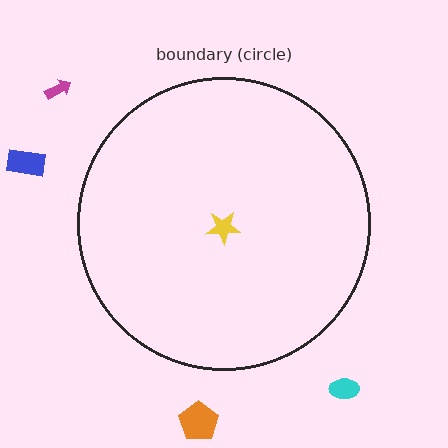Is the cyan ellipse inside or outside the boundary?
Outside.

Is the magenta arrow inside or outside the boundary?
Outside.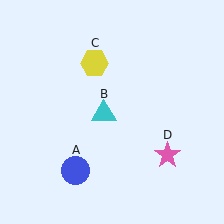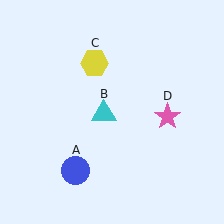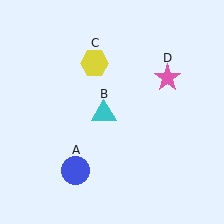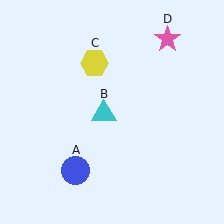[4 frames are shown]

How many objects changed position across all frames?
1 object changed position: pink star (object D).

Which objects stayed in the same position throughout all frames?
Blue circle (object A) and cyan triangle (object B) and yellow hexagon (object C) remained stationary.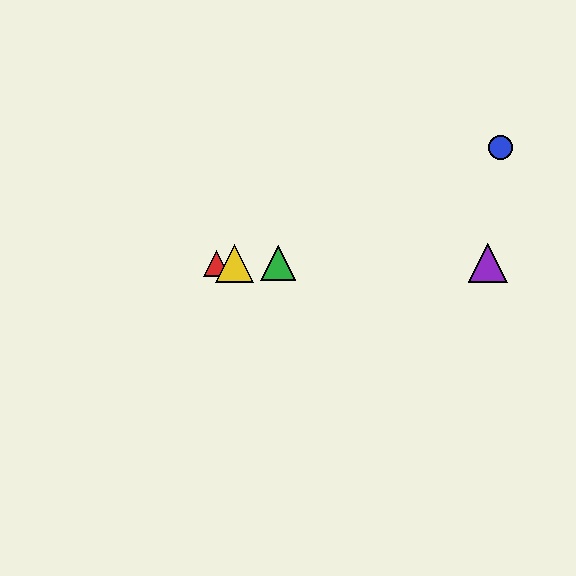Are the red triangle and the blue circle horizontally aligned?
No, the red triangle is at y≈263 and the blue circle is at y≈148.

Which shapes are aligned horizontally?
The red triangle, the green triangle, the yellow triangle, the purple triangle are aligned horizontally.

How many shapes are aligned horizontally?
4 shapes (the red triangle, the green triangle, the yellow triangle, the purple triangle) are aligned horizontally.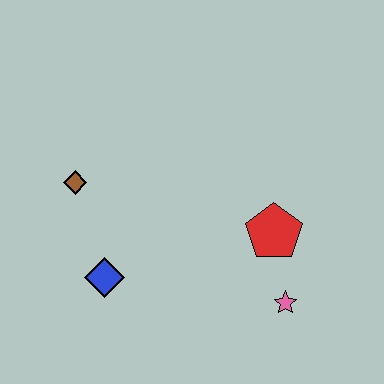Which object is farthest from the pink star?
The brown diamond is farthest from the pink star.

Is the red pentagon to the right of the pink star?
No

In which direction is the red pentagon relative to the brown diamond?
The red pentagon is to the right of the brown diamond.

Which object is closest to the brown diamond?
The blue diamond is closest to the brown diamond.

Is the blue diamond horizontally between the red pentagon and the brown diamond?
Yes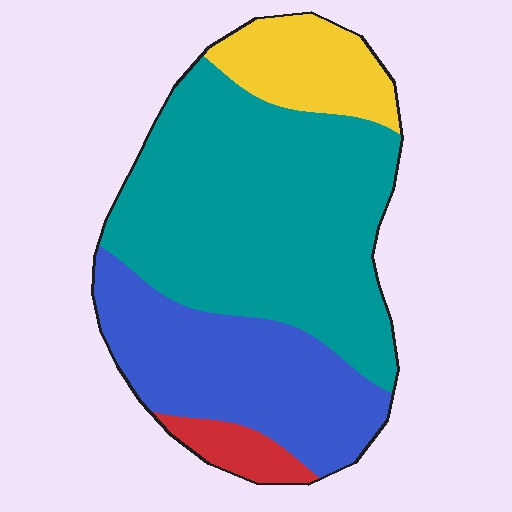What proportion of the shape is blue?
Blue takes up about one quarter (1/4) of the shape.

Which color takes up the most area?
Teal, at roughly 55%.